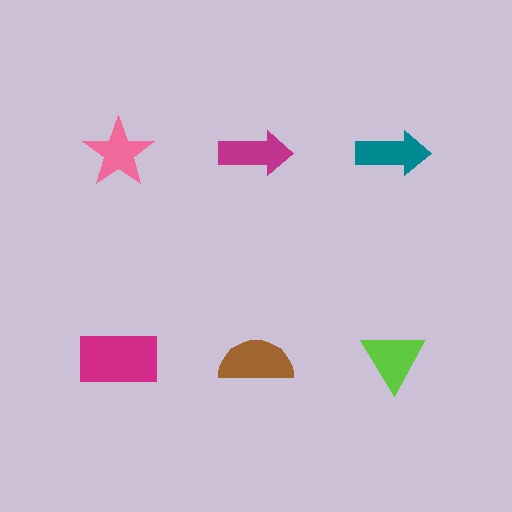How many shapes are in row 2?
3 shapes.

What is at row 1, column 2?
A magenta arrow.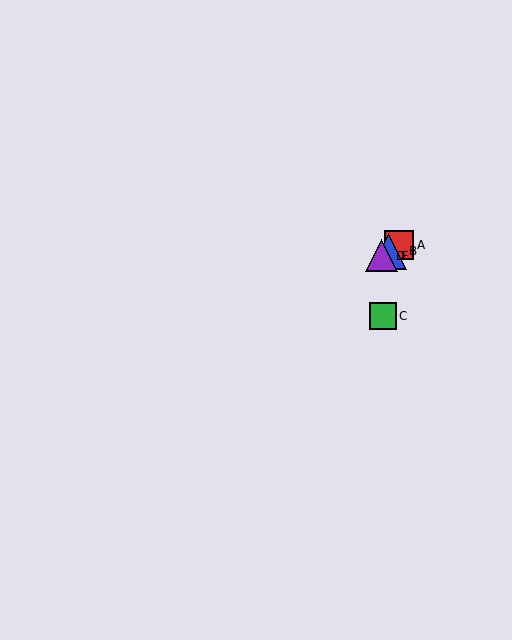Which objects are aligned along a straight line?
Objects A, B, D, E are aligned along a straight line.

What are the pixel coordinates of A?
Object A is at (399, 245).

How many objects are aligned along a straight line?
4 objects (A, B, D, E) are aligned along a straight line.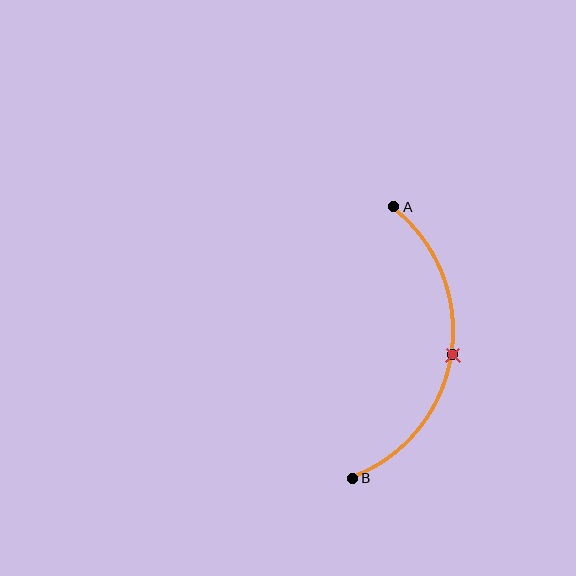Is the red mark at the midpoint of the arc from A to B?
Yes. The red mark lies on the arc at equal arc-length from both A and B — it is the arc midpoint.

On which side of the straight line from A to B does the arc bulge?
The arc bulges to the right of the straight line connecting A and B.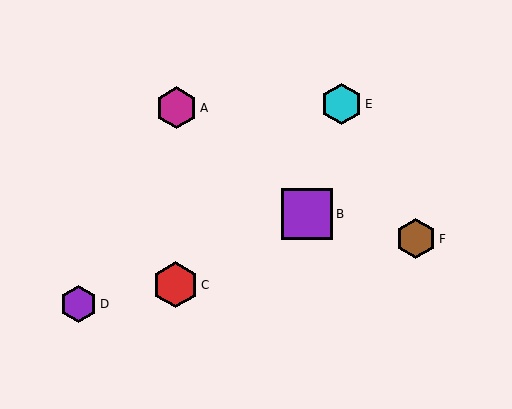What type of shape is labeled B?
Shape B is a purple square.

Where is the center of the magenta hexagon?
The center of the magenta hexagon is at (176, 108).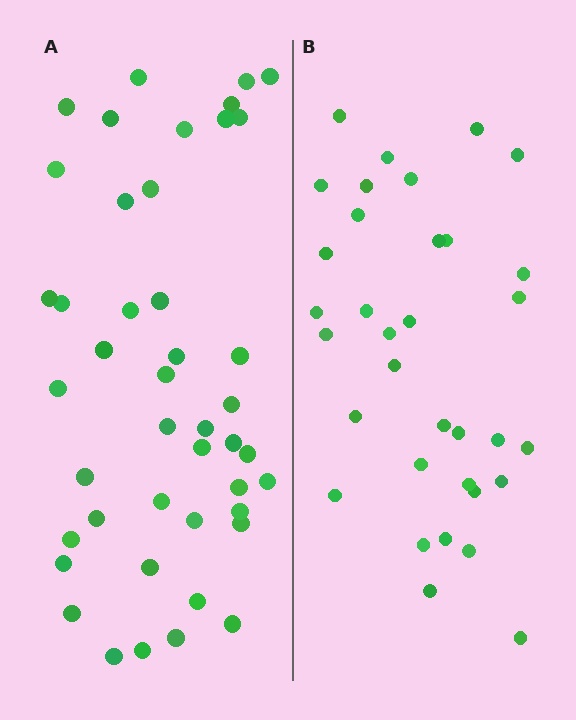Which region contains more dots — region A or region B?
Region A (the left region) has more dots.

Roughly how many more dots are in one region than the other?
Region A has roughly 10 or so more dots than region B.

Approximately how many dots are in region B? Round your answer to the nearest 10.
About 30 dots. (The exact count is 34, which rounds to 30.)